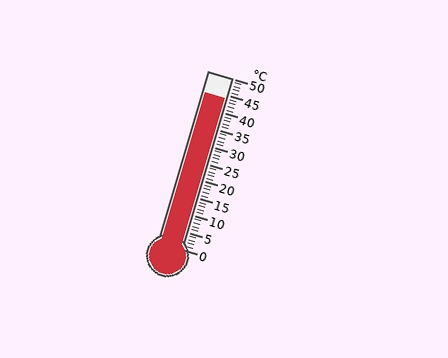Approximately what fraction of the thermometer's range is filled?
The thermometer is filled to approximately 90% of its range.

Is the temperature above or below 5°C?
The temperature is above 5°C.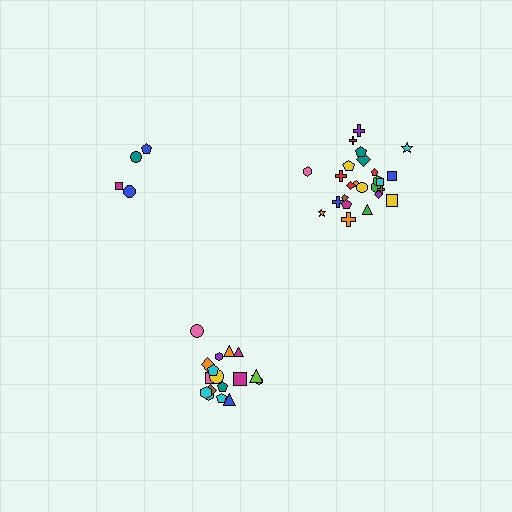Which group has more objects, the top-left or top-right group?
The top-right group.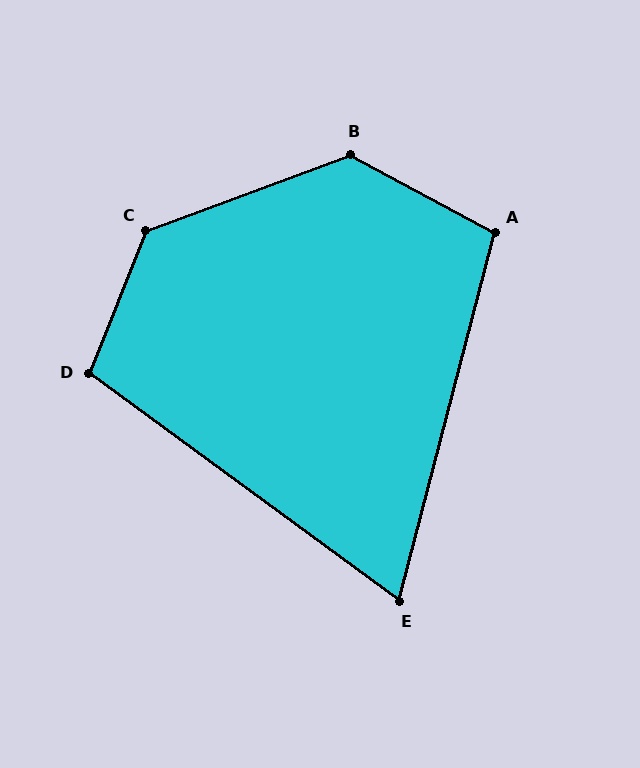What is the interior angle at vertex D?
Approximately 104 degrees (obtuse).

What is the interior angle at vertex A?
Approximately 104 degrees (obtuse).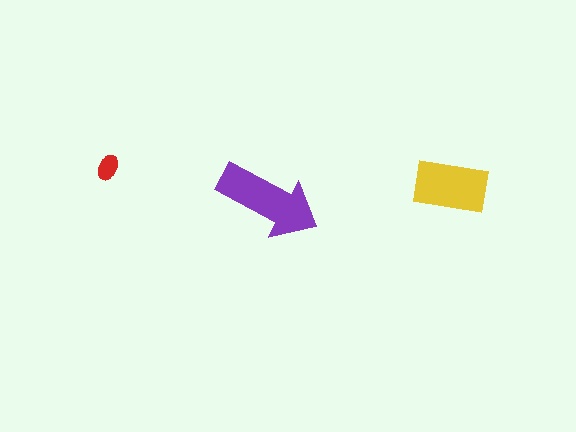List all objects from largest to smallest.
The purple arrow, the yellow rectangle, the red ellipse.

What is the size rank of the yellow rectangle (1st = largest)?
2nd.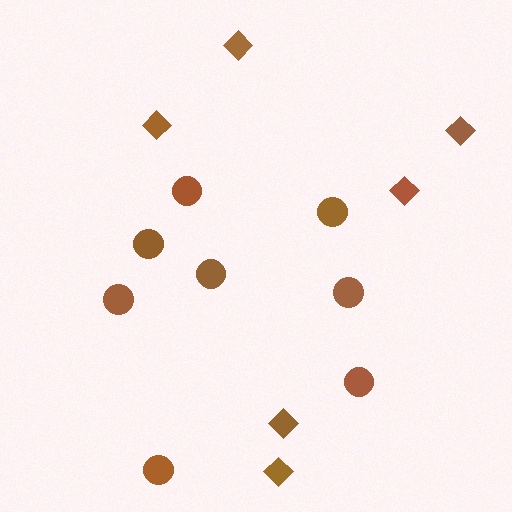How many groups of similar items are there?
There are 2 groups: one group of diamonds (6) and one group of circles (8).